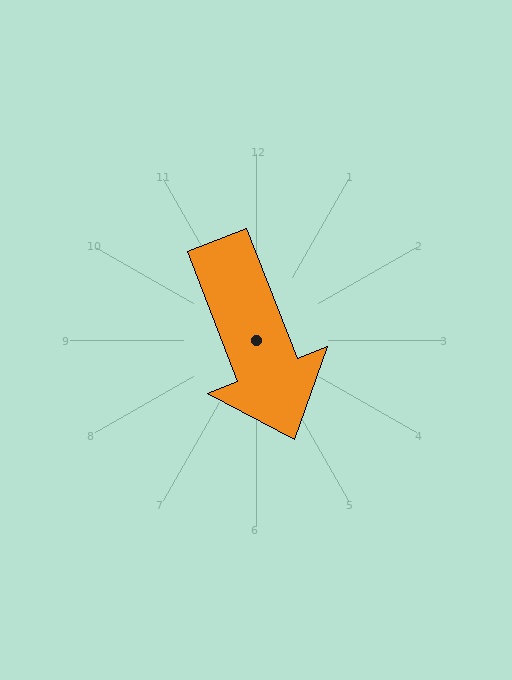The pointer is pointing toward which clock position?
Roughly 5 o'clock.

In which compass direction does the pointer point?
South.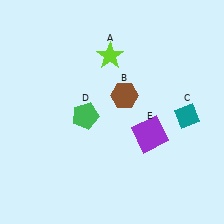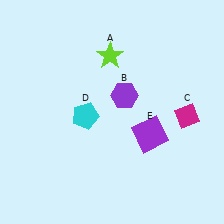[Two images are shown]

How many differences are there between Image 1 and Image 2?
There are 3 differences between the two images.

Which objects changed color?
B changed from brown to purple. C changed from teal to magenta. D changed from green to cyan.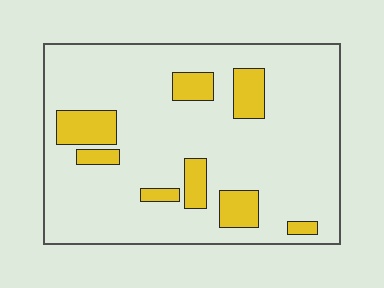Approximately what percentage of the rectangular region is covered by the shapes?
Approximately 15%.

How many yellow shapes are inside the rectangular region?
8.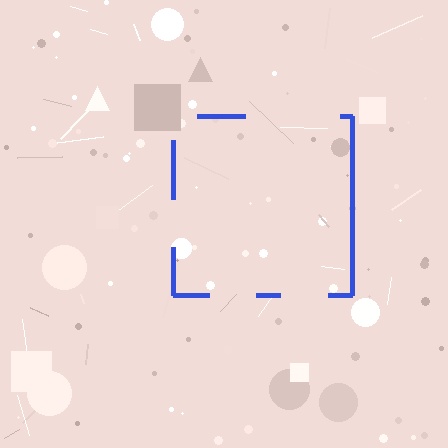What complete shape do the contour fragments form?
The contour fragments form a square.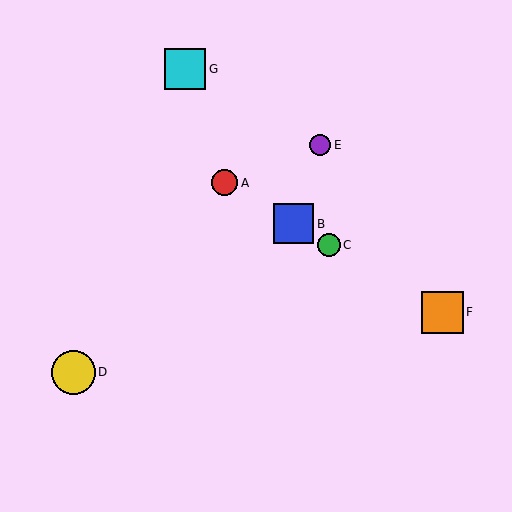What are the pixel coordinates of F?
Object F is at (442, 312).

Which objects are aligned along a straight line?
Objects A, B, C, F are aligned along a straight line.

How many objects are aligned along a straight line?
4 objects (A, B, C, F) are aligned along a straight line.